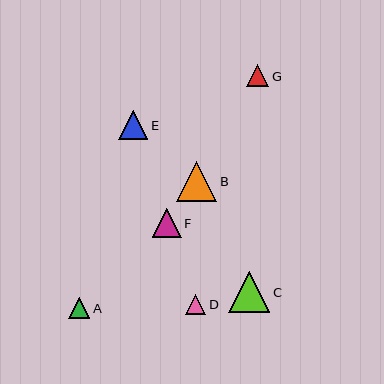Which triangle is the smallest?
Triangle D is the smallest with a size of approximately 20 pixels.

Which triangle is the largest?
Triangle C is the largest with a size of approximately 41 pixels.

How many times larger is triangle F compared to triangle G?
Triangle F is approximately 1.3 times the size of triangle G.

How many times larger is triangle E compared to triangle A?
Triangle E is approximately 1.4 times the size of triangle A.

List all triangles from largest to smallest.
From largest to smallest: C, B, F, E, G, A, D.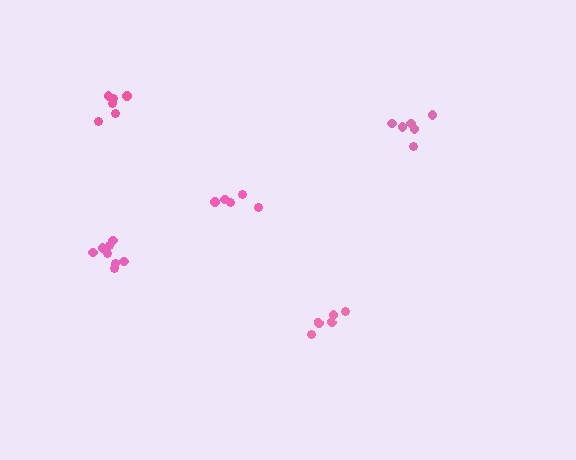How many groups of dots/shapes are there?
There are 5 groups.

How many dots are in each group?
Group 1: 6 dots, Group 2: 8 dots, Group 3: 6 dots, Group 4: 5 dots, Group 5: 5 dots (30 total).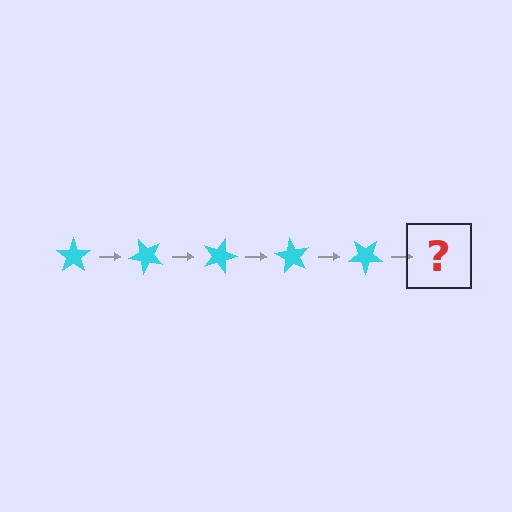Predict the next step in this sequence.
The next step is a cyan star rotated 225 degrees.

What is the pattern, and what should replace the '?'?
The pattern is that the star rotates 45 degrees each step. The '?' should be a cyan star rotated 225 degrees.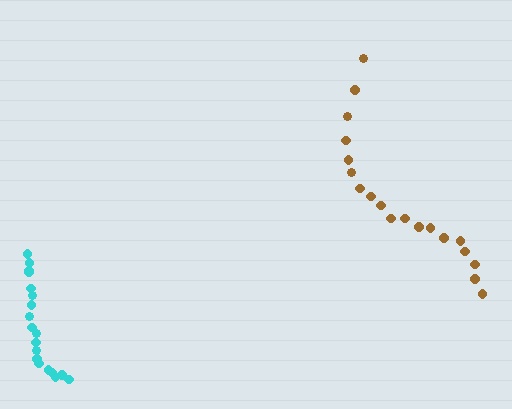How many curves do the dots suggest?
There are 2 distinct paths.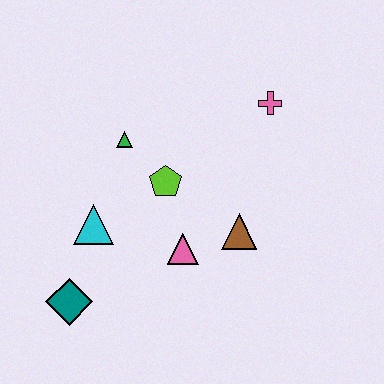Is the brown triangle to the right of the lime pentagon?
Yes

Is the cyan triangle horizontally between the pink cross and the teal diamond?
Yes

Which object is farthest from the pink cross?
The teal diamond is farthest from the pink cross.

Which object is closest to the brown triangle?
The pink triangle is closest to the brown triangle.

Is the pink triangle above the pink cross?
No